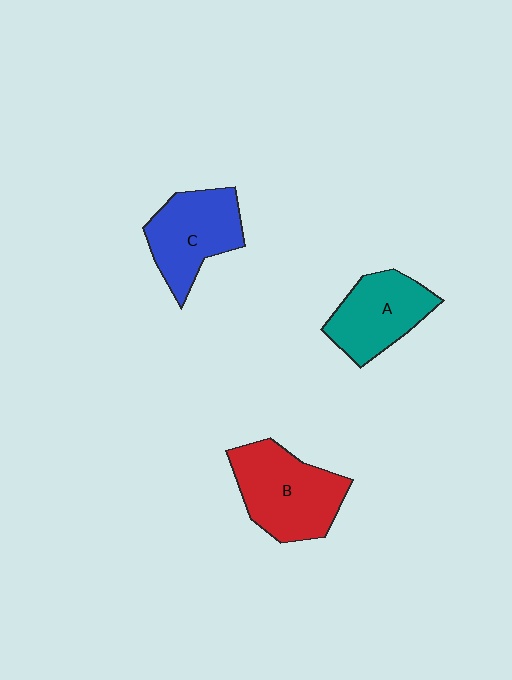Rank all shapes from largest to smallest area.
From largest to smallest: B (red), C (blue), A (teal).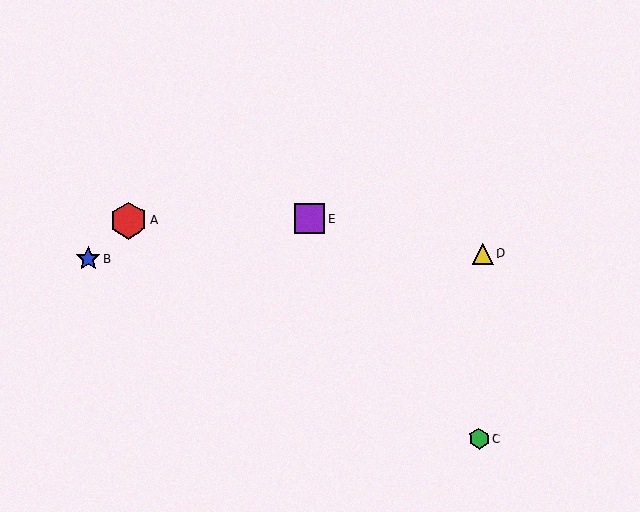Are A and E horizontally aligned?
Yes, both are at y≈220.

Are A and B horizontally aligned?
No, A is at y≈220 and B is at y≈259.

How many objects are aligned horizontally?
2 objects (A, E) are aligned horizontally.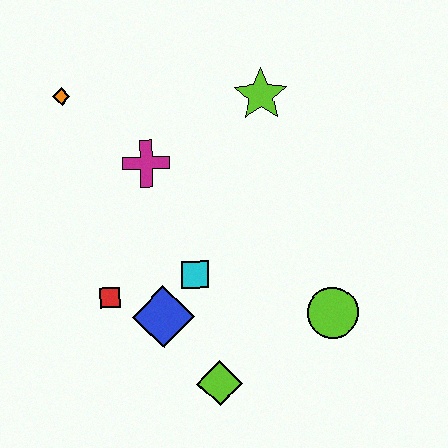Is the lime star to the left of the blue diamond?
No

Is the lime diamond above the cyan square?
No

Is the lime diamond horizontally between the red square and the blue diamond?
No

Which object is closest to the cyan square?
The blue diamond is closest to the cyan square.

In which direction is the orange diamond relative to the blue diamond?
The orange diamond is above the blue diamond.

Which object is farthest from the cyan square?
The orange diamond is farthest from the cyan square.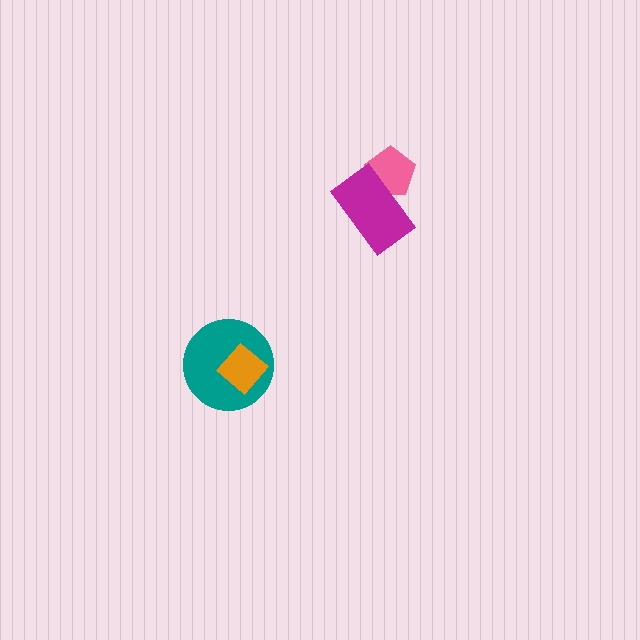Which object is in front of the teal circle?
The orange diamond is in front of the teal circle.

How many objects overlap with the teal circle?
1 object overlaps with the teal circle.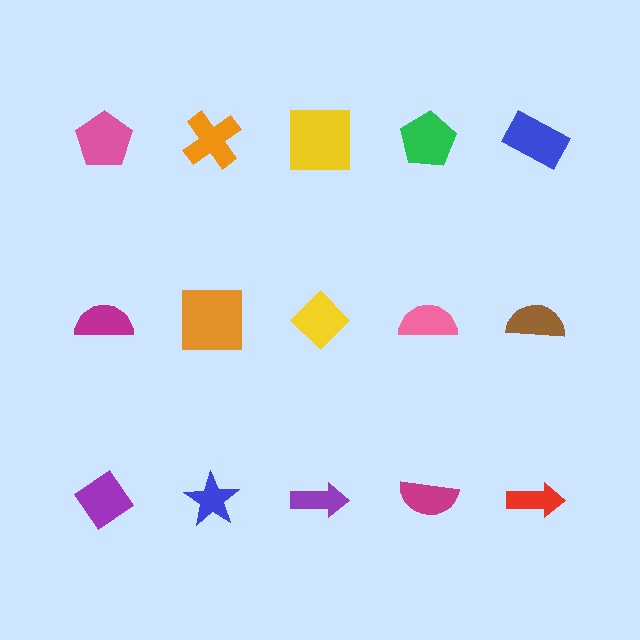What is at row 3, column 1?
A purple diamond.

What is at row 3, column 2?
A blue star.